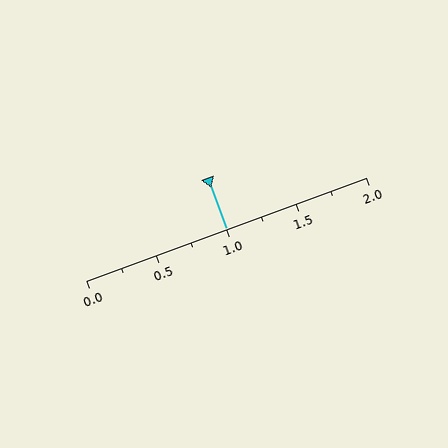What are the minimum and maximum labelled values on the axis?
The axis runs from 0.0 to 2.0.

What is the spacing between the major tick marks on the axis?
The major ticks are spaced 0.5 apart.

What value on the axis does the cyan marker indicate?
The marker indicates approximately 1.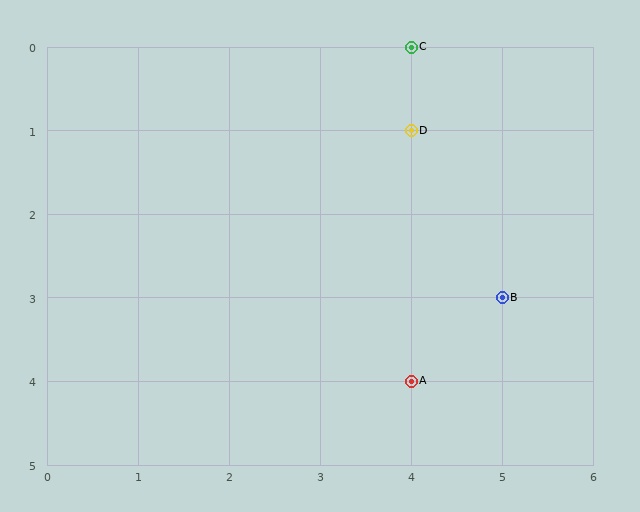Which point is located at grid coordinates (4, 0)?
Point C is at (4, 0).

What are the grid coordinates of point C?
Point C is at grid coordinates (4, 0).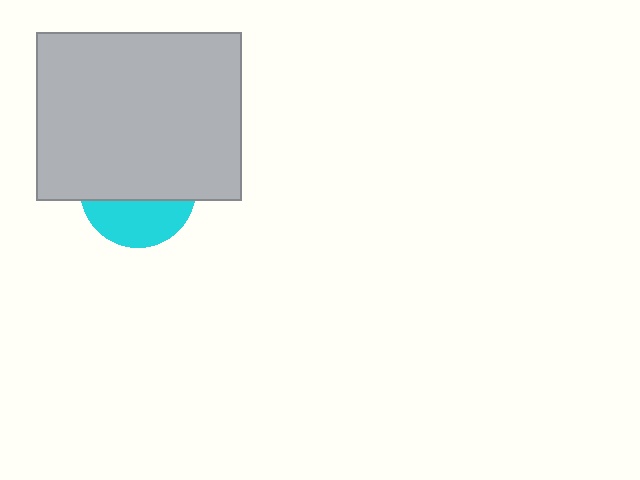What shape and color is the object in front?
The object in front is a light gray rectangle.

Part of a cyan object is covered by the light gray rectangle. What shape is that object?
It is a circle.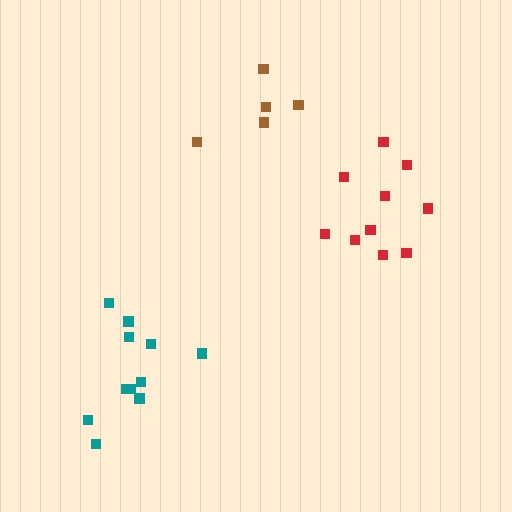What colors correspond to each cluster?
The clusters are colored: teal, red, brown.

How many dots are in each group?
Group 1: 11 dots, Group 2: 10 dots, Group 3: 5 dots (26 total).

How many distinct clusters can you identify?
There are 3 distinct clusters.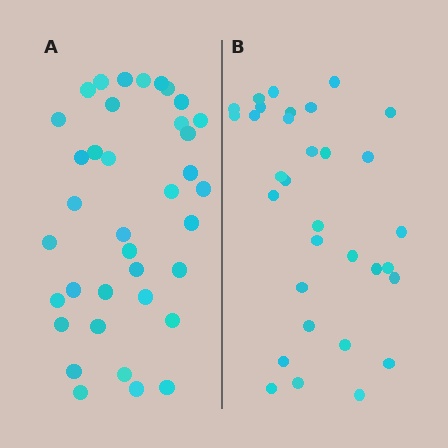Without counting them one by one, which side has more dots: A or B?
Region A (the left region) has more dots.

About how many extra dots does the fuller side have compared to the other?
Region A has about 5 more dots than region B.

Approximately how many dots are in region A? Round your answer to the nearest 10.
About 40 dots. (The exact count is 37, which rounds to 40.)